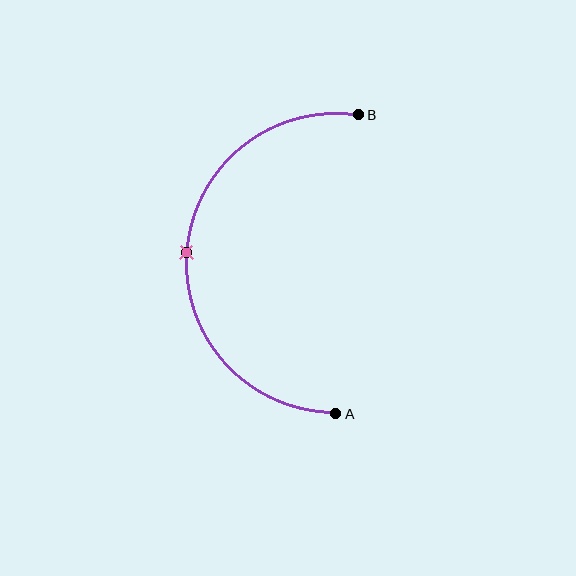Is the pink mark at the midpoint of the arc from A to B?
Yes. The pink mark lies on the arc at equal arc-length from both A and B — it is the arc midpoint.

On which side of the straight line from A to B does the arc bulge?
The arc bulges to the left of the straight line connecting A and B.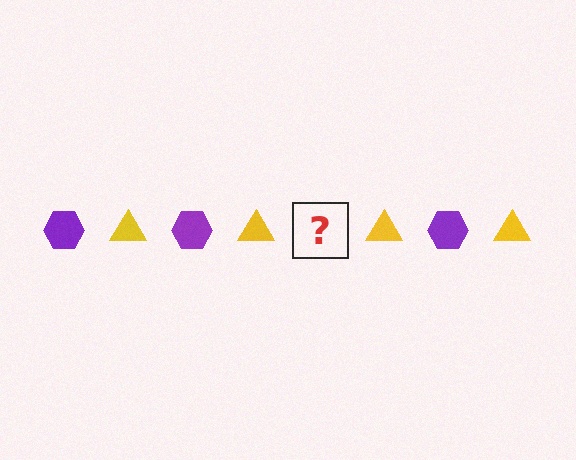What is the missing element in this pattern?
The missing element is a purple hexagon.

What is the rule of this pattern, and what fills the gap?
The rule is that the pattern alternates between purple hexagon and yellow triangle. The gap should be filled with a purple hexagon.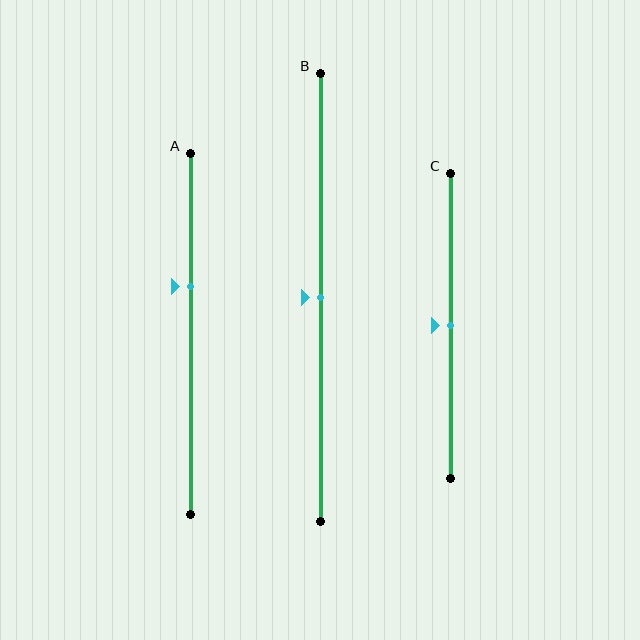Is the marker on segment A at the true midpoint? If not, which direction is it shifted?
No, the marker on segment A is shifted upward by about 13% of the segment length.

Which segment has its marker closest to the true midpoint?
Segment B has its marker closest to the true midpoint.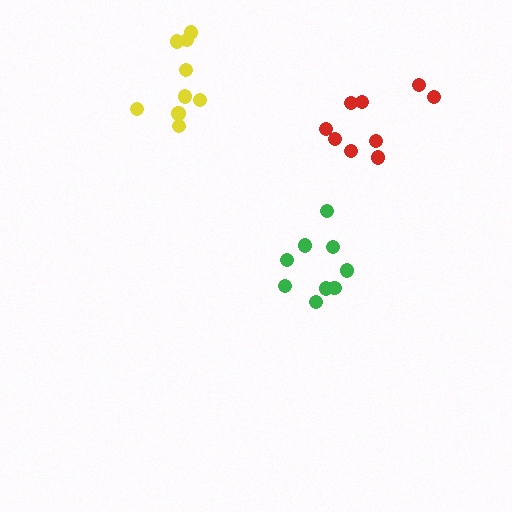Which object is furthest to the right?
The red cluster is rightmost.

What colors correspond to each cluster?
The clusters are colored: yellow, green, red.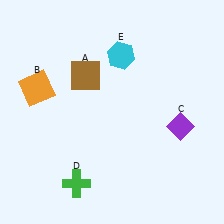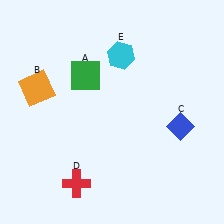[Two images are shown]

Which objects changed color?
A changed from brown to green. C changed from purple to blue. D changed from green to red.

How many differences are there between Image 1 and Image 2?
There are 3 differences between the two images.